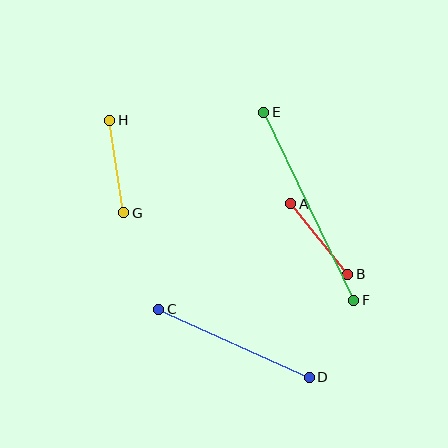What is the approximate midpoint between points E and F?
The midpoint is at approximately (309, 206) pixels.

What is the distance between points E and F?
The distance is approximately 208 pixels.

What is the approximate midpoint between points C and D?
The midpoint is at approximately (234, 343) pixels.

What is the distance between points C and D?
The distance is approximately 165 pixels.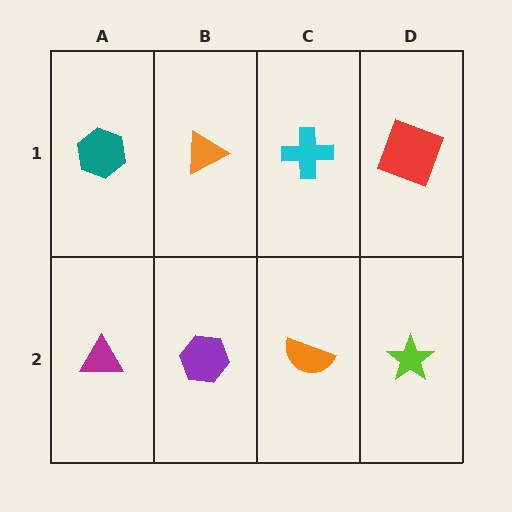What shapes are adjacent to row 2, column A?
A teal hexagon (row 1, column A), a purple hexagon (row 2, column B).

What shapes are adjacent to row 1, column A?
A magenta triangle (row 2, column A), an orange triangle (row 1, column B).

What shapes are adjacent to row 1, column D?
A lime star (row 2, column D), a cyan cross (row 1, column C).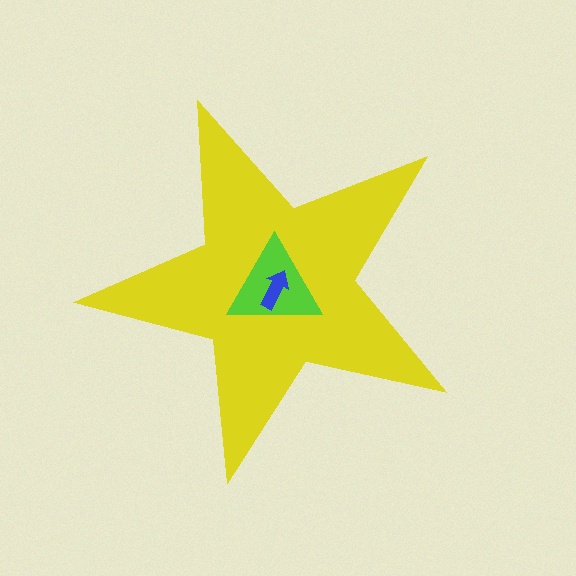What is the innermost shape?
The blue arrow.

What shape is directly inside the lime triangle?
The blue arrow.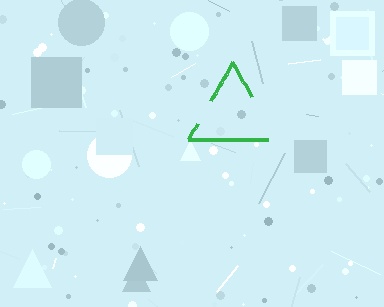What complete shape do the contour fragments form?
The contour fragments form a triangle.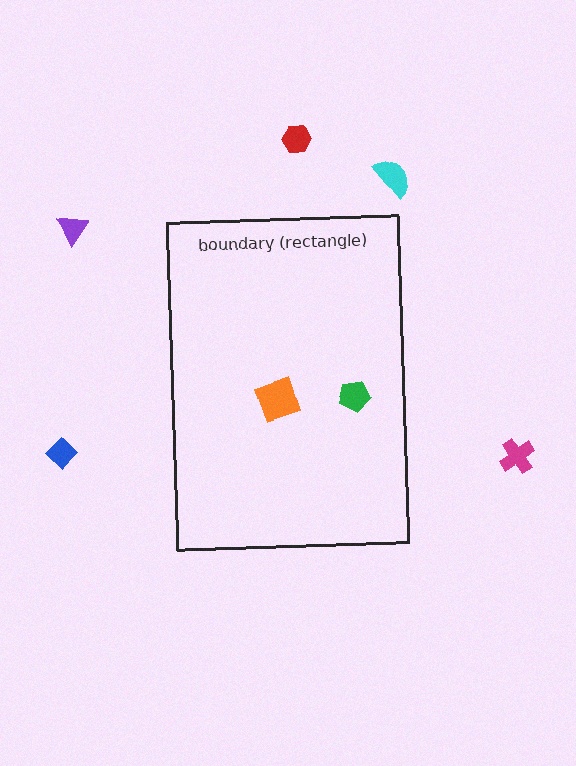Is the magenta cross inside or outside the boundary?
Outside.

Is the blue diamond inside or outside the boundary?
Outside.